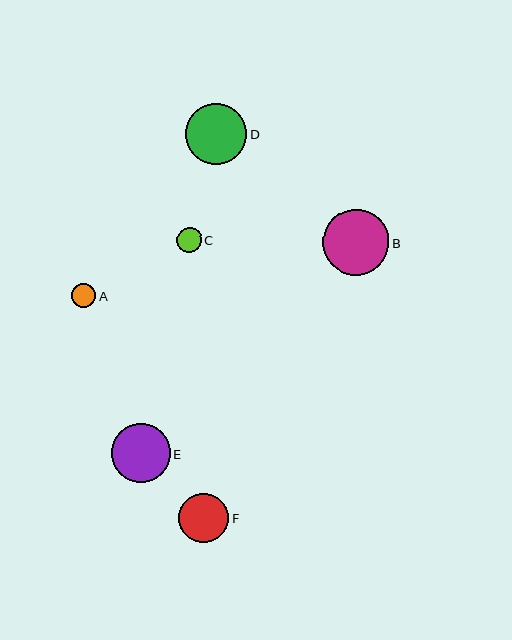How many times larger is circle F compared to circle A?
Circle F is approximately 2.1 times the size of circle A.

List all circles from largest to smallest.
From largest to smallest: B, D, E, F, C, A.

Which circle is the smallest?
Circle A is the smallest with a size of approximately 24 pixels.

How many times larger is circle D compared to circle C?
Circle D is approximately 2.5 times the size of circle C.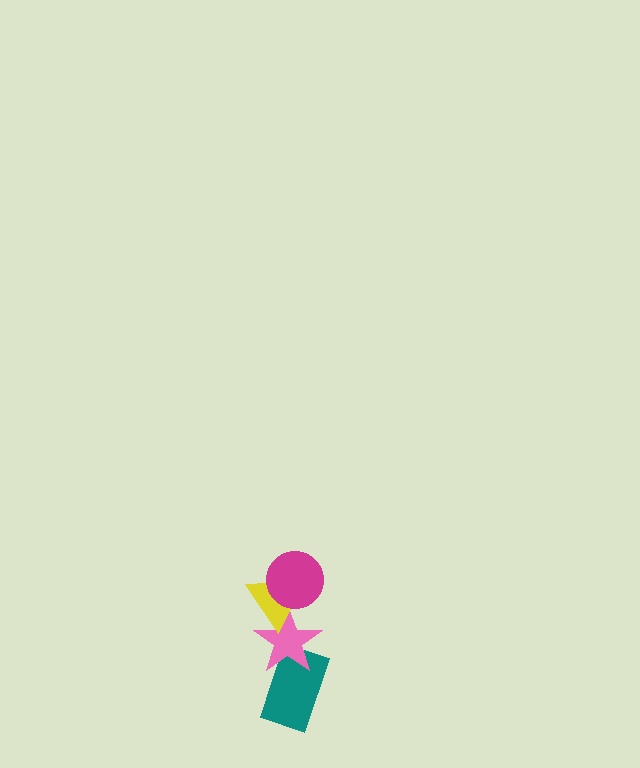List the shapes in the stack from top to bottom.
From top to bottom: the magenta circle, the yellow triangle, the pink star, the teal rectangle.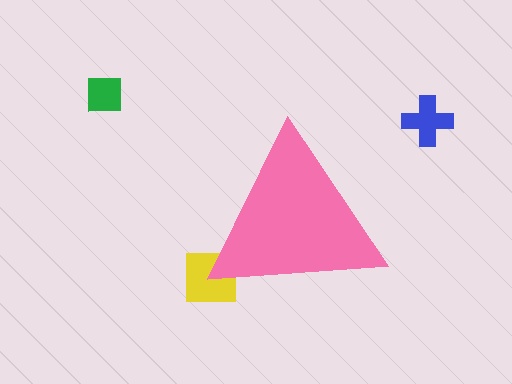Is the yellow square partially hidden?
Yes, the yellow square is partially hidden behind the pink triangle.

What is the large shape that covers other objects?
A pink triangle.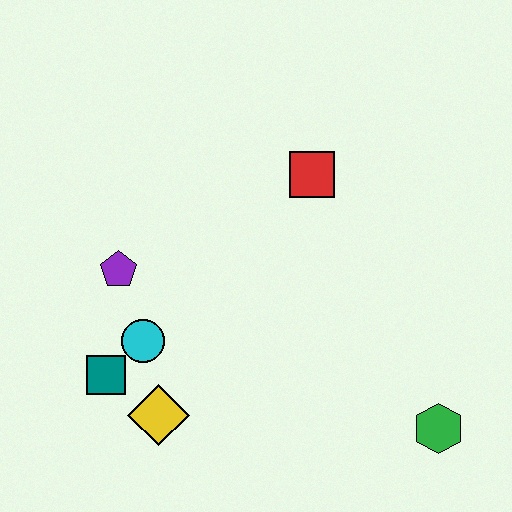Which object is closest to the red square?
The purple pentagon is closest to the red square.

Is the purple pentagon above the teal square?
Yes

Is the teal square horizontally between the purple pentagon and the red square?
No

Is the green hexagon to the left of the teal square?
No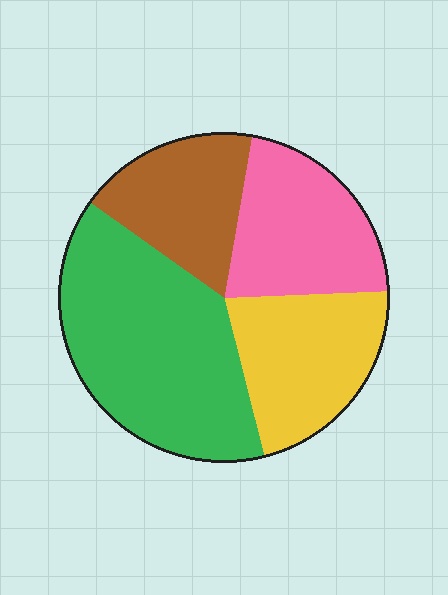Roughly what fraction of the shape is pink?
Pink takes up about one fifth (1/5) of the shape.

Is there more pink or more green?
Green.